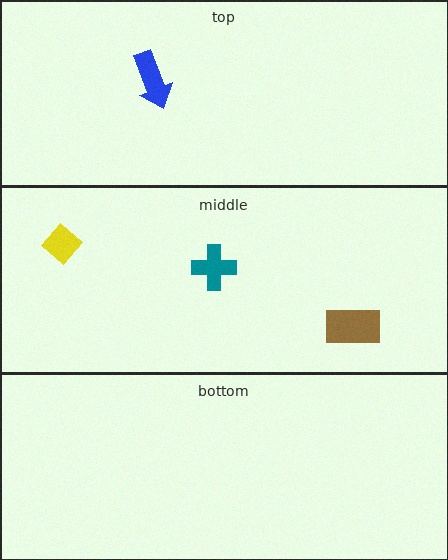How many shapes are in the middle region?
3.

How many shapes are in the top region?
1.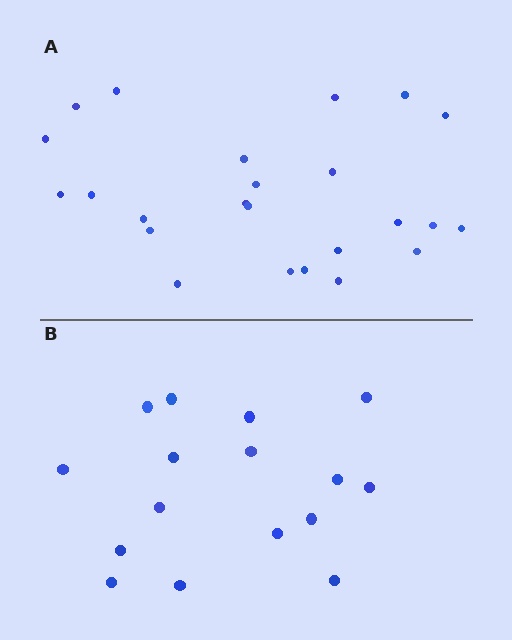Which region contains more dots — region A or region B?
Region A (the top region) has more dots.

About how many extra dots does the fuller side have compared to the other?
Region A has roughly 8 or so more dots than region B.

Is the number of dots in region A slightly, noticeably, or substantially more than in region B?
Region A has substantially more. The ratio is roughly 1.5 to 1.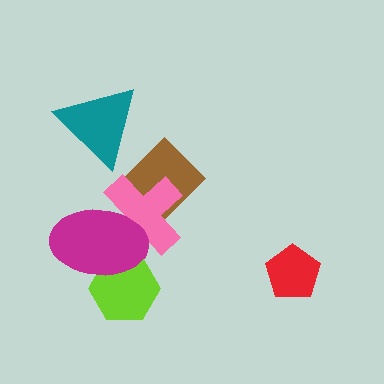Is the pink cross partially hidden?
Yes, it is partially covered by another shape.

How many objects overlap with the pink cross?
2 objects overlap with the pink cross.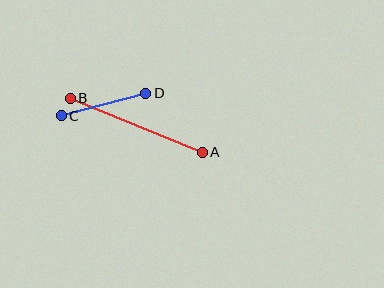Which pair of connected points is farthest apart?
Points A and B are farthest apart.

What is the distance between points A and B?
The distance is approximately 143 pixels.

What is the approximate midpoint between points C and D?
The midpoint is at approximately (103, 104) pixels.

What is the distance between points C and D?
The distance is approximately 88 pixels.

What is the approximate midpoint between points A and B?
The midpoint is at approximately (136, 125) pixels.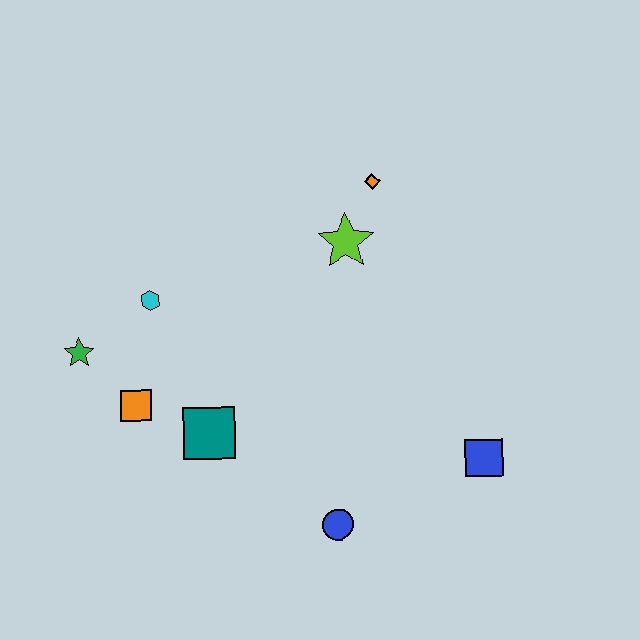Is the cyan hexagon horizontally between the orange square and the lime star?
Yes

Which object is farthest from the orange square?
The blue square is farthest from the orange square.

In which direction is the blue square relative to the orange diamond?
The blue square is below the orange diamond.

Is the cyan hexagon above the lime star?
No